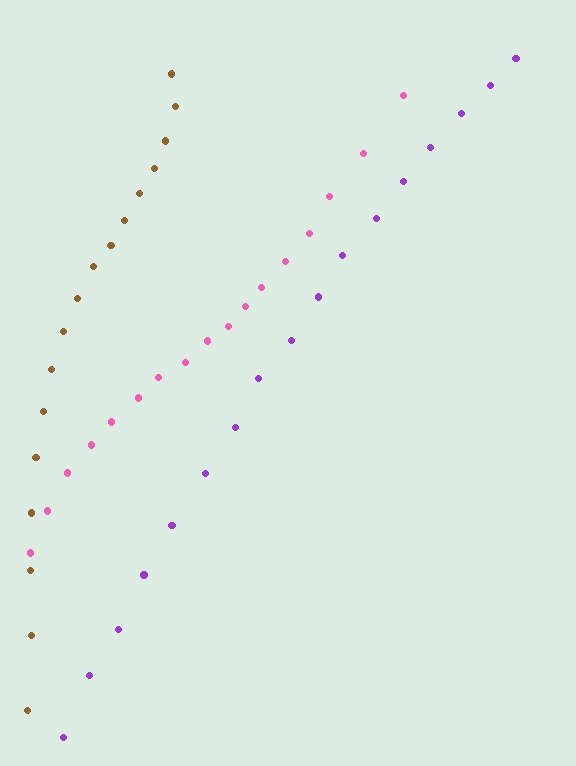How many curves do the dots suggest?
There are 3 distinct paths.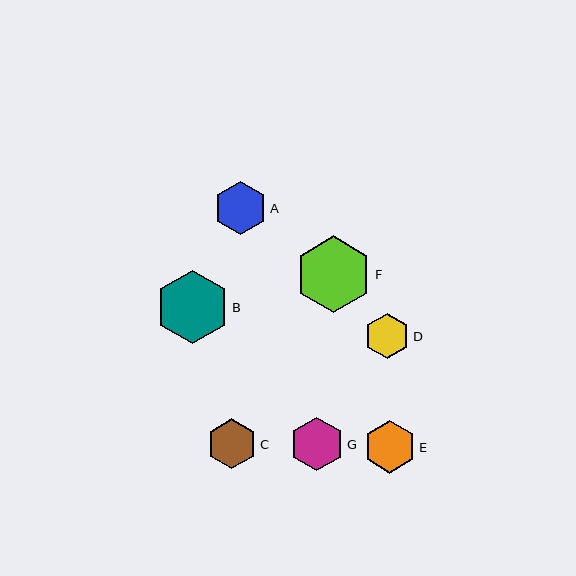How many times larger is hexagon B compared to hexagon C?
Hexagon B is approximately 1.5 times the size of hexagon C.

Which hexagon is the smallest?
Hexagon D is the smallest with a size of approximately 45 pixels.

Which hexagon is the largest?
Hexagon F is the largest with a size of approximately 77 pixels.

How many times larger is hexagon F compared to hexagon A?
Hexagon F is approximately 1.4 times the size of hexagon A.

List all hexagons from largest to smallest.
From largest to smallest: F, B, G, A, E, C, D.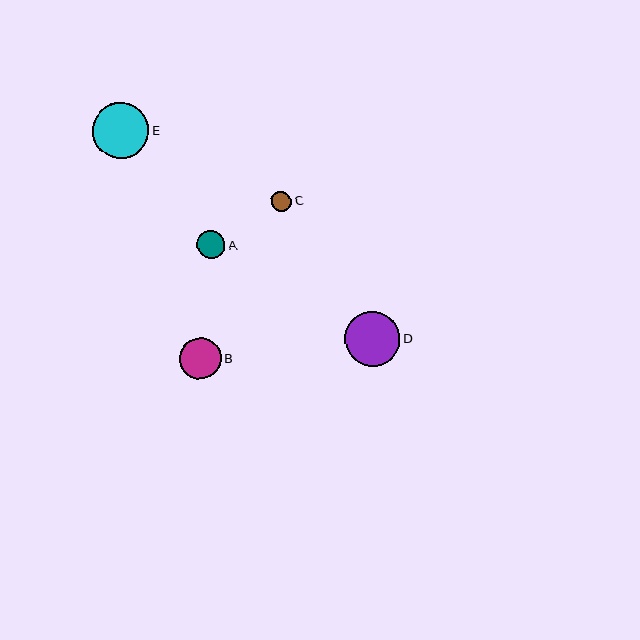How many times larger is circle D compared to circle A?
Circle D is approximately 1.9 times the size of circle A.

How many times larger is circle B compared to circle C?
Circle B is approximately 2.1 times the size of circle C.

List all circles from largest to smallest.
From largest to smallest: E, D, B, A, C.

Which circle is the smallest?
Circle C is the smallest with a size of approximately 20 pixels.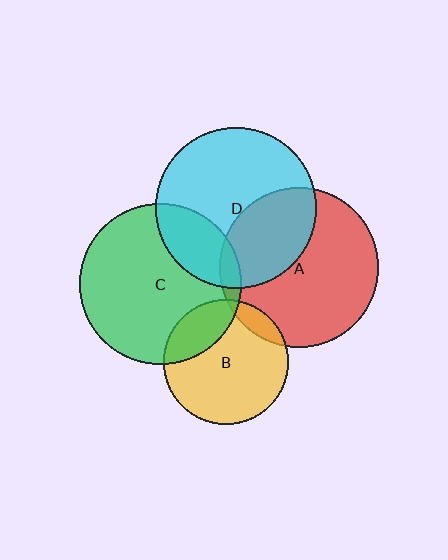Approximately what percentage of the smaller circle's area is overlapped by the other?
Approximately 5%.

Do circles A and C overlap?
Yes.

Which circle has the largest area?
Circle C (green).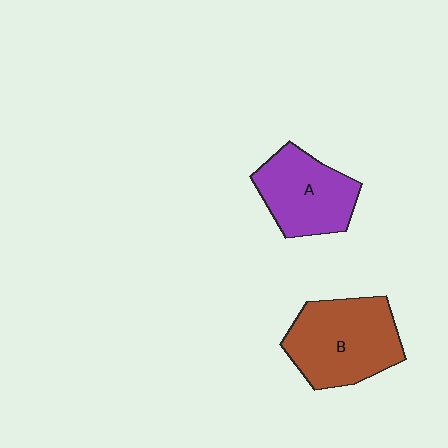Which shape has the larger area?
Shape B (brown).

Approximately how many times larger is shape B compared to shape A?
Approximately 1.2 times.